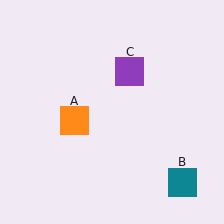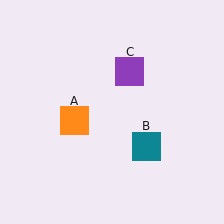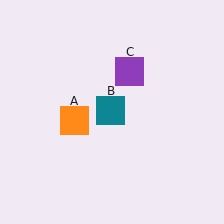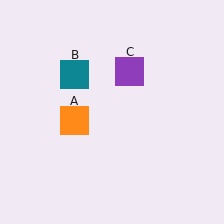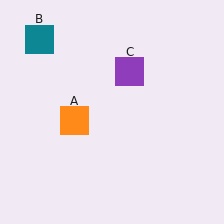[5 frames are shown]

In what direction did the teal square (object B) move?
The teal square (object B) moved up and to the left.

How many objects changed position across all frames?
1 object changed position: teal square (object B).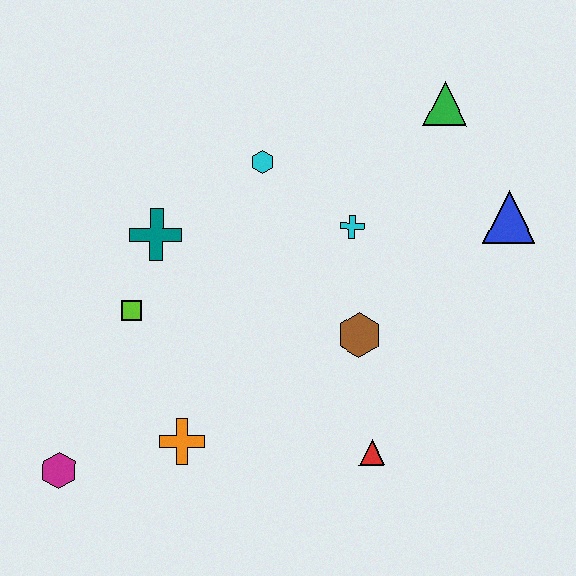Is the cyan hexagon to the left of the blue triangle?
Yes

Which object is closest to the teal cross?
The lime square is closest to the teal cross.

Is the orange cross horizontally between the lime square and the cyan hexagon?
Yes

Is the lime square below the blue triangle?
Yes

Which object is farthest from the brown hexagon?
The magenta hexagon is farthest from the brown hexagon.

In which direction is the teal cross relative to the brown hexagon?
The teal cross is to the left of the brown hexagon.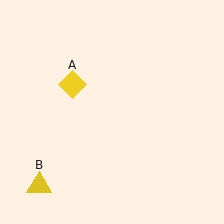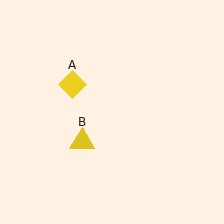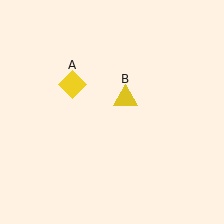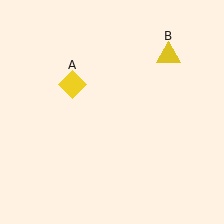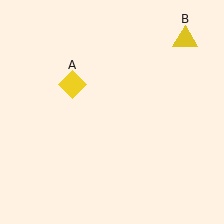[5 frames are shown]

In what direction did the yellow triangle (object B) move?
The yellow triangle (object B) moved up and to the right.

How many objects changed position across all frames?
1 object changed position: yellow triangle (object B).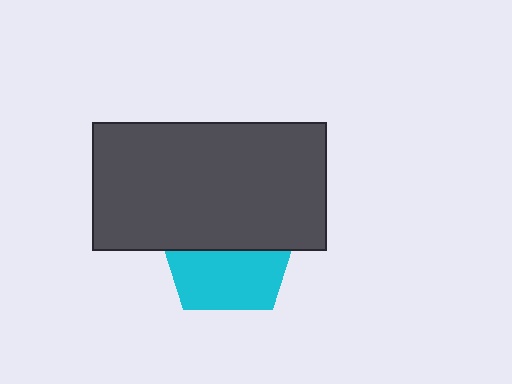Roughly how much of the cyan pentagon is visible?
About half of it is visible (roughly 46%).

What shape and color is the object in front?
The object in front is a dark gray rectangle.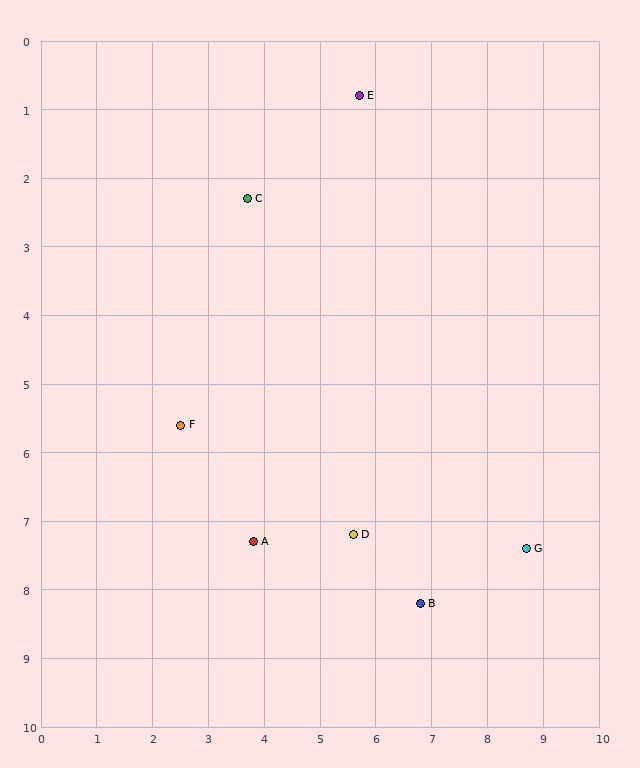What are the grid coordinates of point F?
Point F is at approximately (2.5, 5.6).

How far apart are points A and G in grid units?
Points A and G are about 4.9 grid units apart.